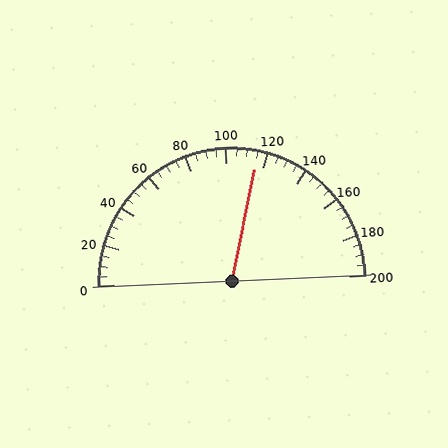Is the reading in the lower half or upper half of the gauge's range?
The reading is in the upper half of the range (0 to 200).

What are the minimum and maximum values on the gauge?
The gauge ranges from 0 to 200.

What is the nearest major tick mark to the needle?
The nearest major tick mark is 120.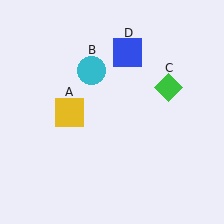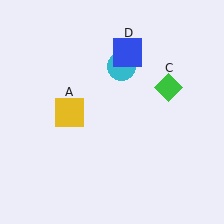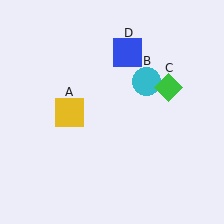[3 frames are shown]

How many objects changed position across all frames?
1 object changed position: cyan circle (object B).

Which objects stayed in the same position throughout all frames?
Yellow square (object A) and green diamond (object C) and blue square (object D) remained stationary.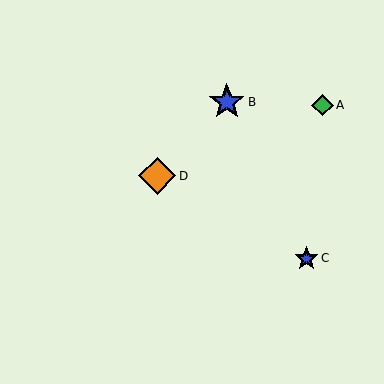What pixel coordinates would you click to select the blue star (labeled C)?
Click at (307, 258) to select the blue star C.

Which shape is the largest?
The orange diamond (labeled D) is the largest.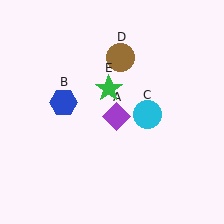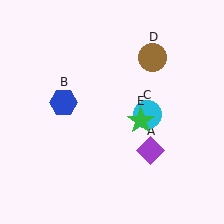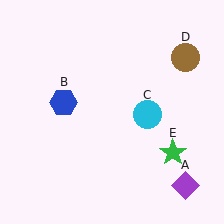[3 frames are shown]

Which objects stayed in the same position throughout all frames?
Blue hexagon (object B) and cyan circle (object C) remained stationary.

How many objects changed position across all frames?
3 objects changed position: purple diamond (object A), brown circle (object D), green star (object E).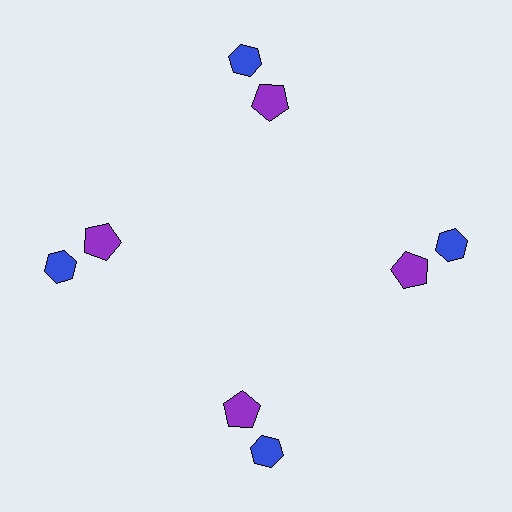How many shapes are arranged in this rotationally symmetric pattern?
There are 8 shapes, arranged in 4 groups of 2.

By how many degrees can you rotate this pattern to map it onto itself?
The pattern maps onto itself every 90 degrees of rotation.